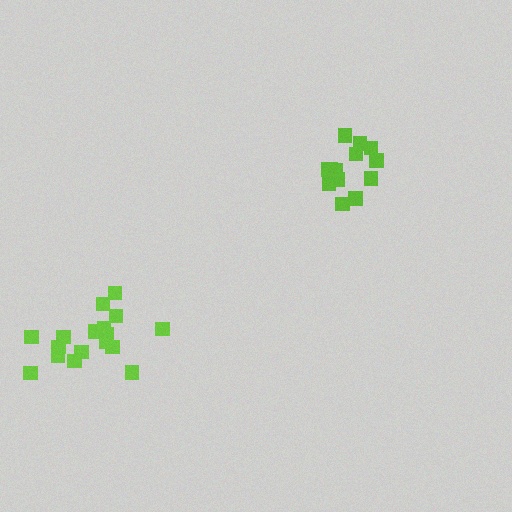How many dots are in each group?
Group 1: 14 dots, Group 2: 17 dots (31 total).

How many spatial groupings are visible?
There are 2 spatial groupings.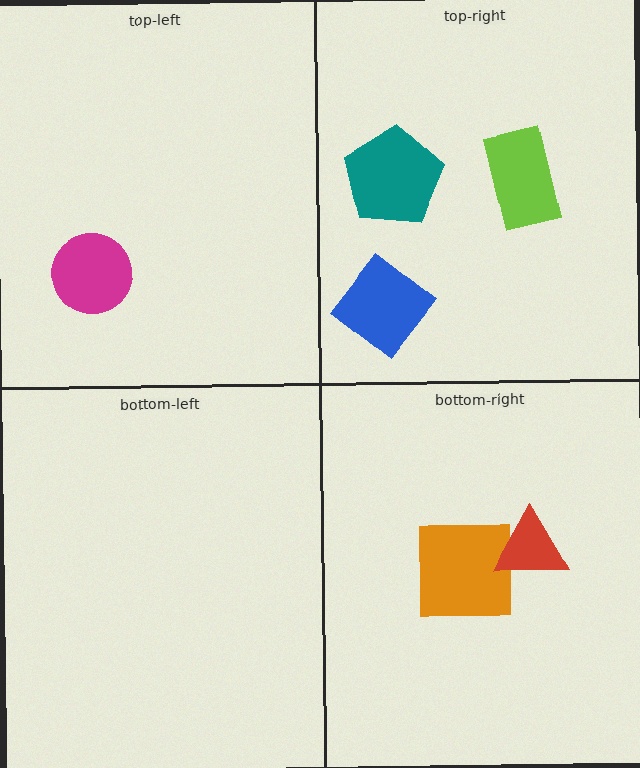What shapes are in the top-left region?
The magenta circle.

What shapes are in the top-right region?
The teal pentagon, the lime rectangle, the blue diamond.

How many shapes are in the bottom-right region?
2.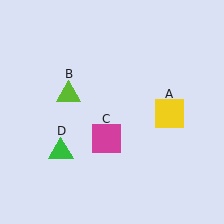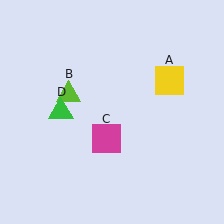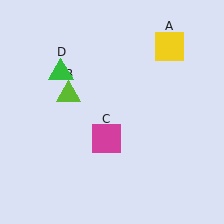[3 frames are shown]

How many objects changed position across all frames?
2 objects changed position: yellow square (object A), green triangle (object D).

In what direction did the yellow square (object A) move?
The yellow square (object A) moved up.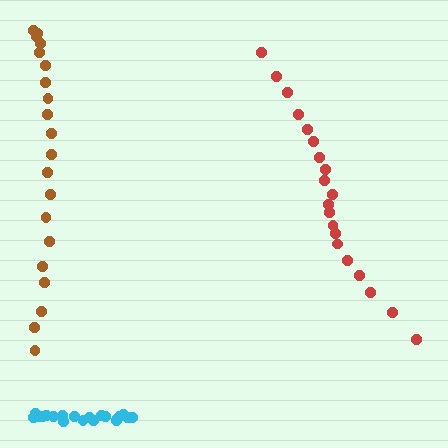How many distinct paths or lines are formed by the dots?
There are 3 distinct paths.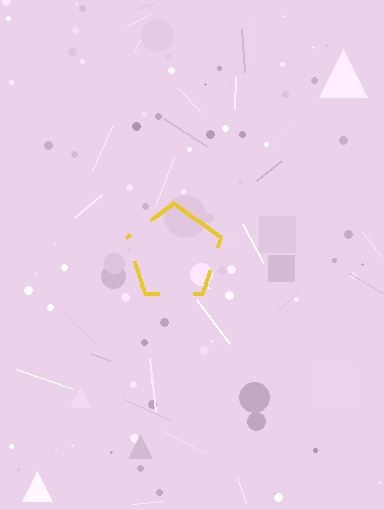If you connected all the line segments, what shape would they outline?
They would outline a pentagon.